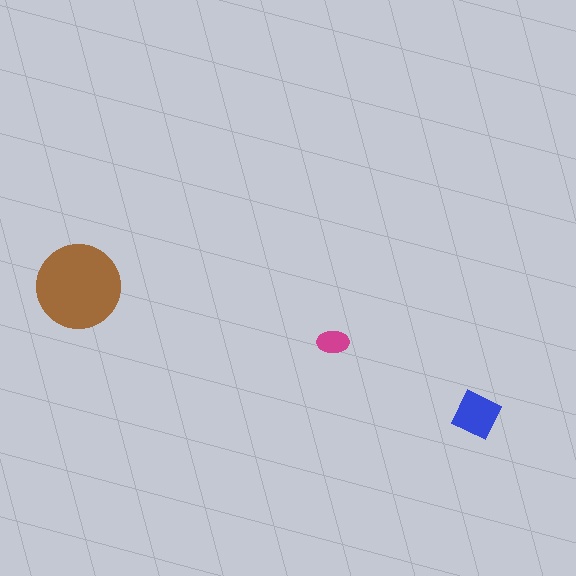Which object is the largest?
The brown circle.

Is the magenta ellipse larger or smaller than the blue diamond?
Smaller.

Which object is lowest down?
The blue diamond is bottommost.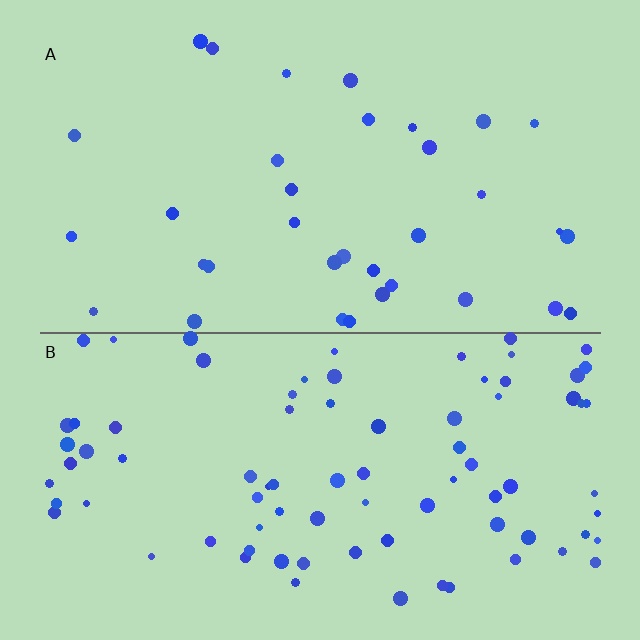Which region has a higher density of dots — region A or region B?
B (the bottom).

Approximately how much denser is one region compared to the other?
Approximately 2.4× — region B over region A.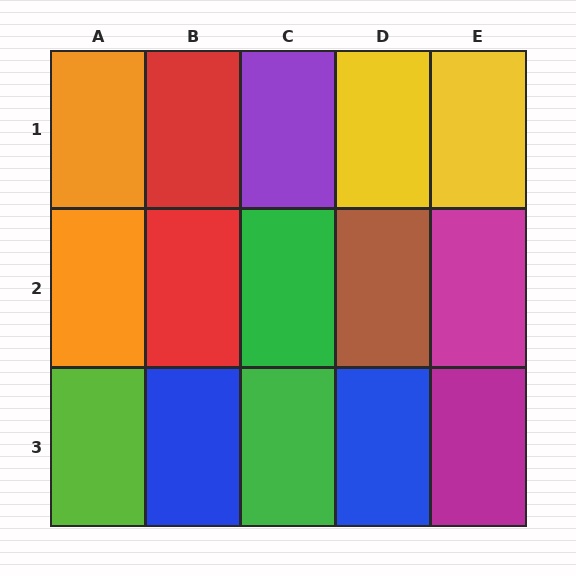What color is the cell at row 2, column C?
Green.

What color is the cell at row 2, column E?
Magenta.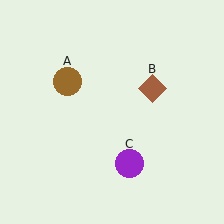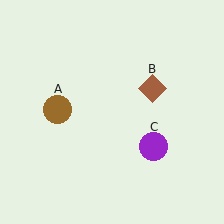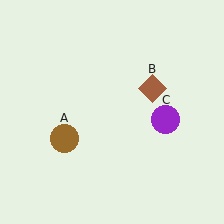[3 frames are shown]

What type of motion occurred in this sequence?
The brown circle (object A), purple circle (object C) rotated counterclockwise around the center of the scene.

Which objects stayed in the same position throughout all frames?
Brown diamond (object B) remained stationary.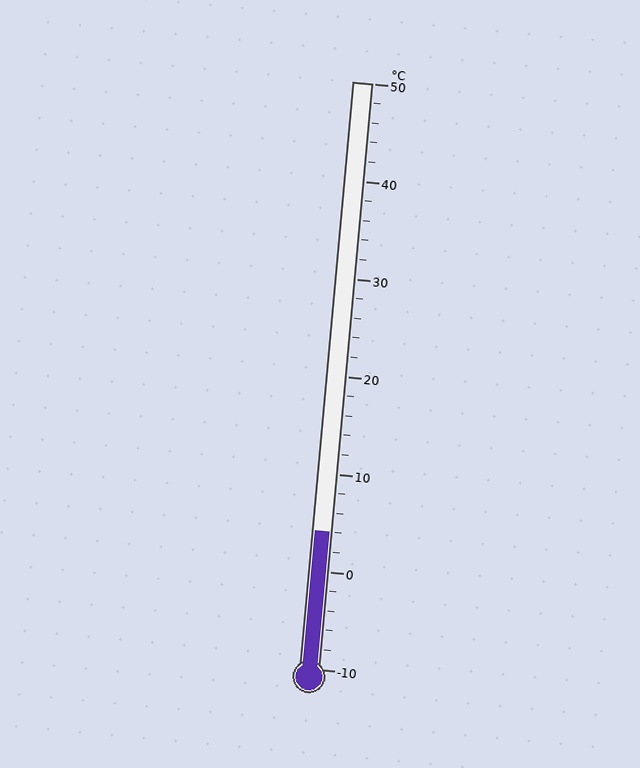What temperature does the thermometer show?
The thermometer shows approximately 4°C.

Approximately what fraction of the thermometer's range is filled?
The thermometer is filled to approximately 25% of its range.